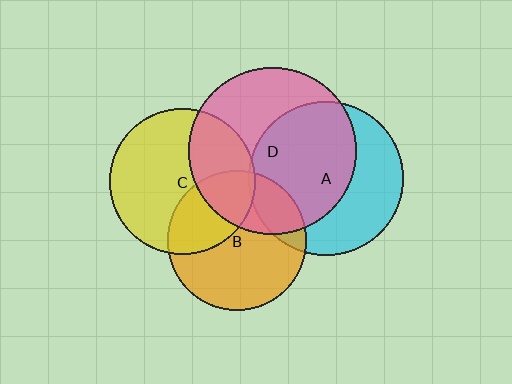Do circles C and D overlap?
Yes.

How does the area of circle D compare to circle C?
Approximately 1.3 times.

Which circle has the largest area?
Circle D (pink).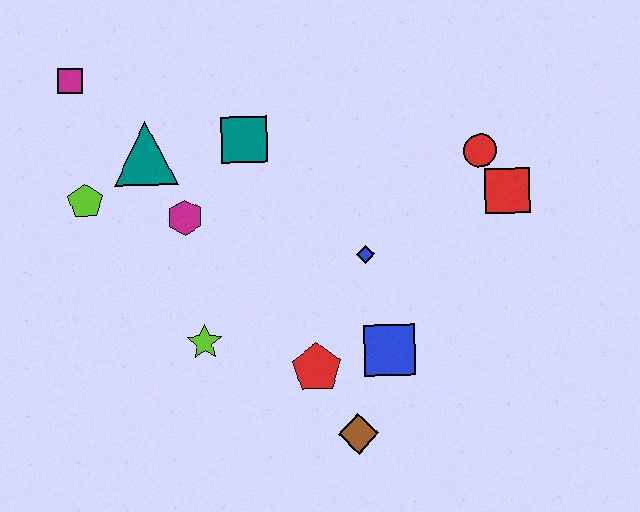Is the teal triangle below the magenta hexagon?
No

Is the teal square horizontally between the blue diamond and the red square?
No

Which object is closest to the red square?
The red circle is closest to the red square.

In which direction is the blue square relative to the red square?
The blue square is below the red square.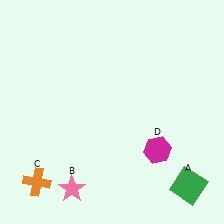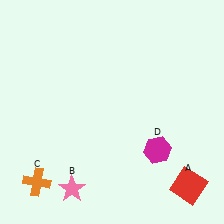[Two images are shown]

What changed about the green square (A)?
In Image 1, A is green. In Image 2, it changed to red.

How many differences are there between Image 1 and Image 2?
There is 1 difference between the two images.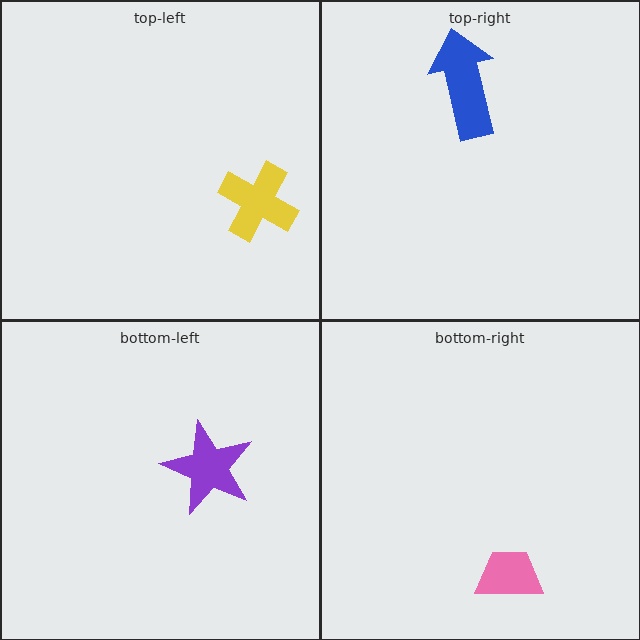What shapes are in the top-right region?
The blue arrow.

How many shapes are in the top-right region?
1.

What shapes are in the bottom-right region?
The pink trapezoid.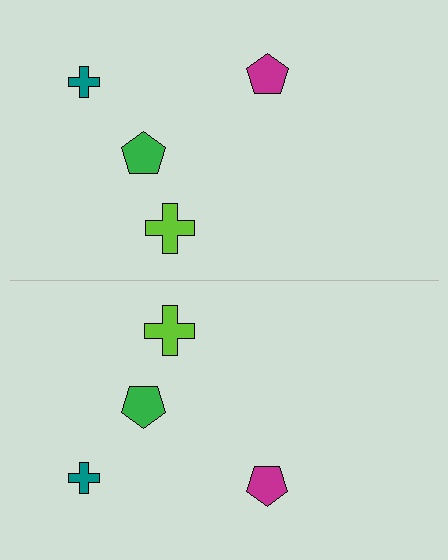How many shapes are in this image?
There are 8 shapes in this image.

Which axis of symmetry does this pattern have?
The pattern has a horizontal axis of symmetry running through the center of the image.